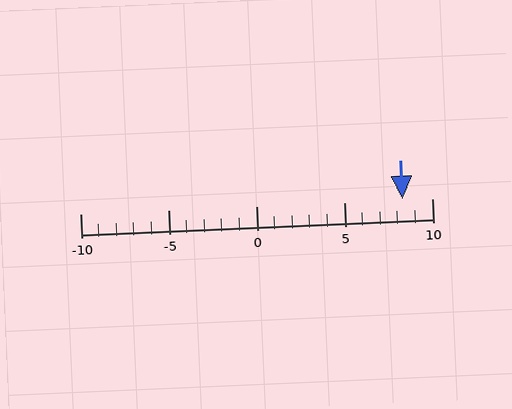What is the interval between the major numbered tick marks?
The major tick marks are spaced 5 units apart.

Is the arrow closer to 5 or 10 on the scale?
The arrow is closer to 10.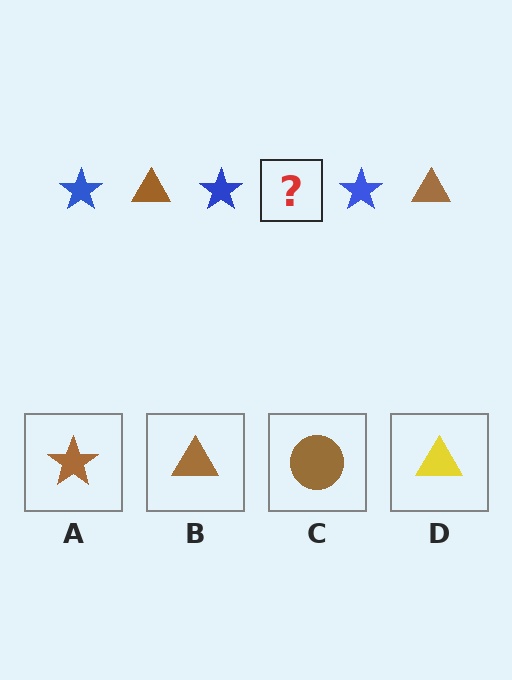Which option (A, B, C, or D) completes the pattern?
B.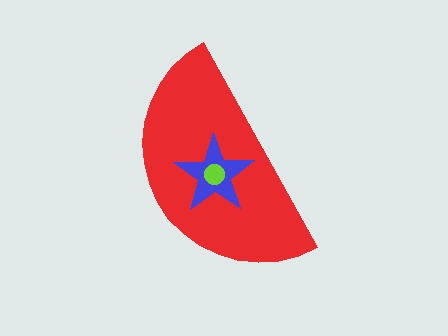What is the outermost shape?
The red semicircle.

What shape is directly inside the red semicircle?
The blue star.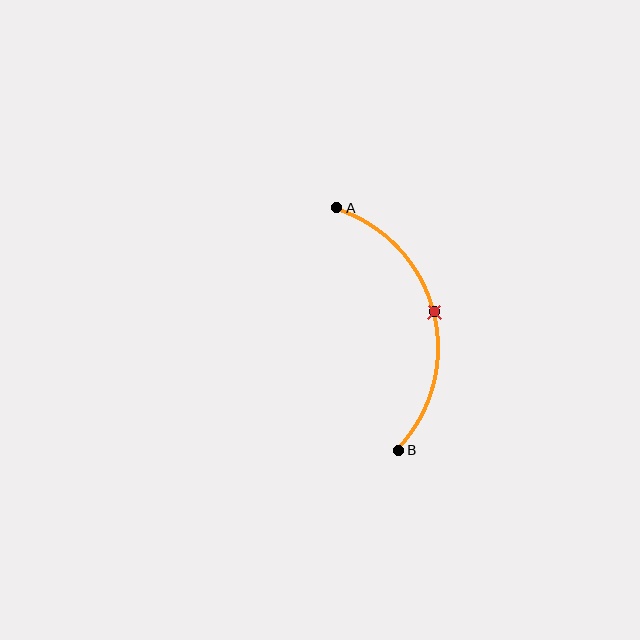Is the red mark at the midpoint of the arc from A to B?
Yes. The red mark lies on the arc at equal arc-length from both A and B — it is the arc midpoint.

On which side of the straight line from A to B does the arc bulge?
The arc bulges to the right of the straight line connecting A and B.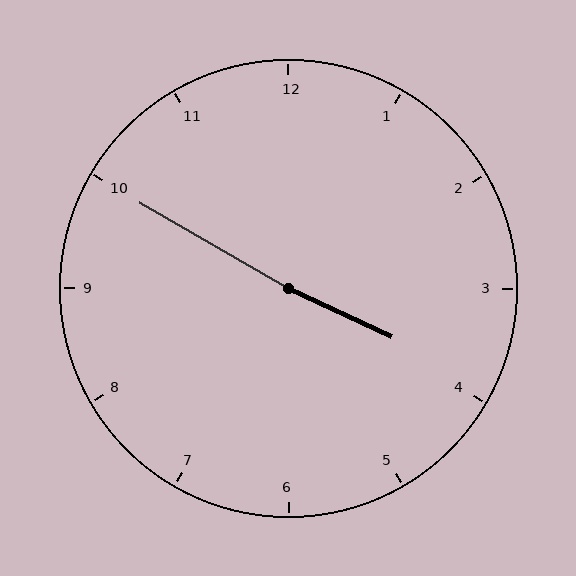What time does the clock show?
3:50.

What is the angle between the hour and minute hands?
Approximately 175 degrees.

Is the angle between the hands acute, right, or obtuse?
It is obtuse.